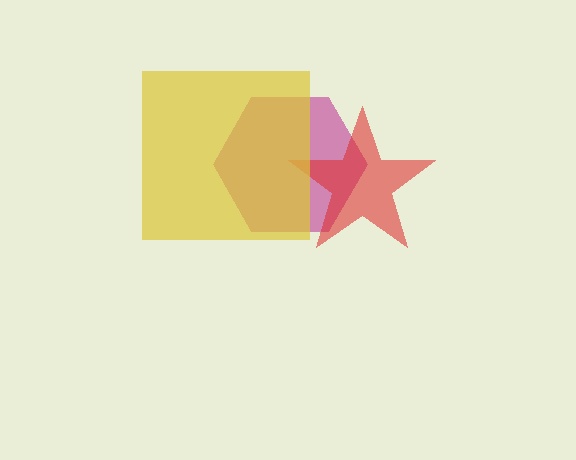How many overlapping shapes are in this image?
There are 3 overlapping shapes in the image.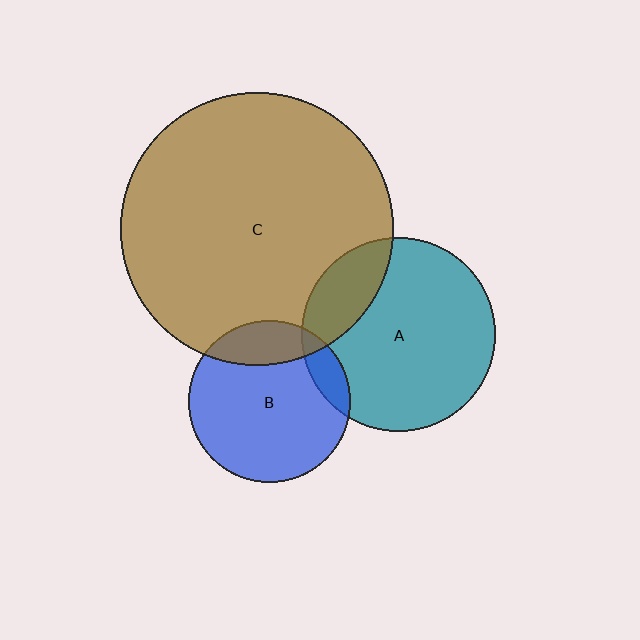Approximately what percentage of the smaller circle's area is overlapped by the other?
Approximately 20%.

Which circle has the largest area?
Circle C (brown).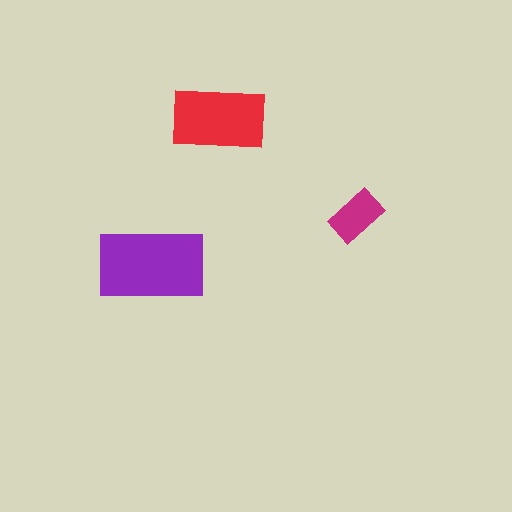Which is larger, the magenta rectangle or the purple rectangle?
The purple one.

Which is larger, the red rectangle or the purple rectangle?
The purple one.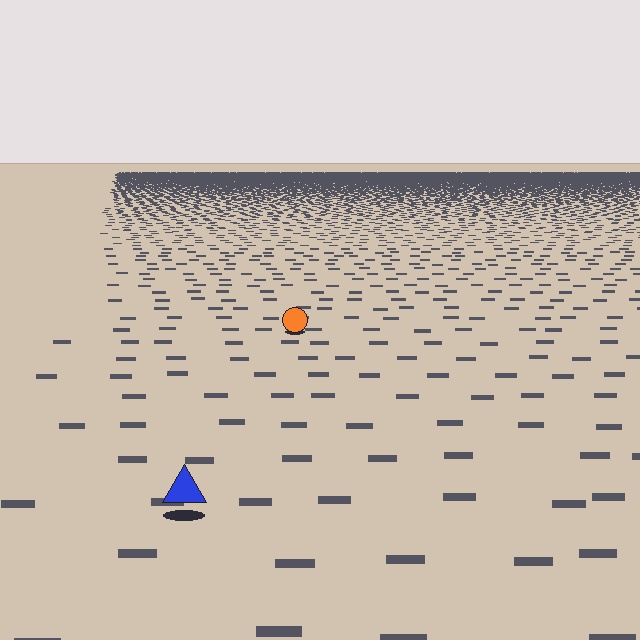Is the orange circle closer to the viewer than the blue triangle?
No. The blue triangle is closer — you can tell from the texture gradient: the ground texture is coarser near it.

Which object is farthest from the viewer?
The orange circle is farthest from the viewer. It appears smaller and the ground texture around it is denser.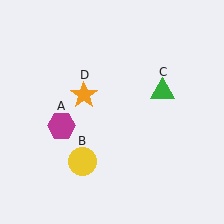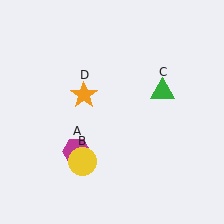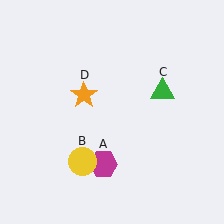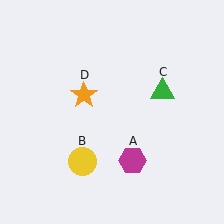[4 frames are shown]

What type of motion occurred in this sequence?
The magenta hexagon (object A) rotated counterclockwise around the center of the scene.